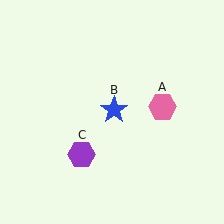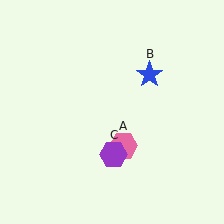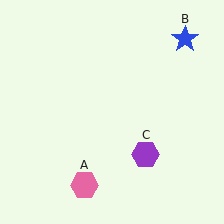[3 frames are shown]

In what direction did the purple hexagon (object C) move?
The purple hexagon (object C) moved right.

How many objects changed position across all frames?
3 objects changed position: pink hexagon (object A), blue star (object B), purple hexagon (object C).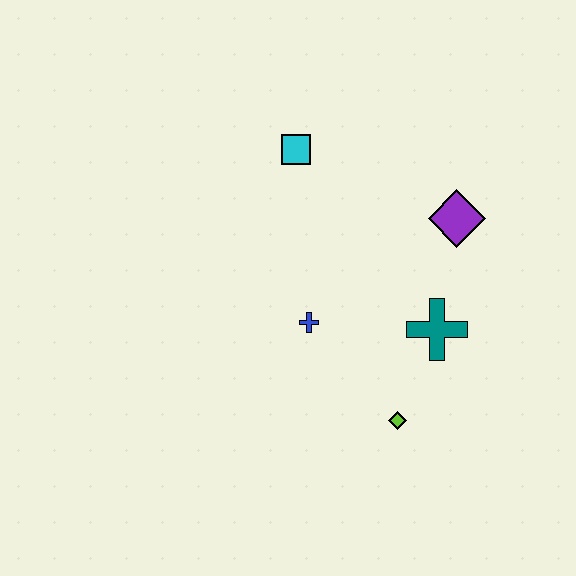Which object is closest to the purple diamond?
The teal cross is closest to the purple diamond.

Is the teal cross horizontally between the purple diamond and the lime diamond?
Yes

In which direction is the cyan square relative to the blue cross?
The cyan square is above the blue cross.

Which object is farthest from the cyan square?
The lime diamond is farthest from the cyan square.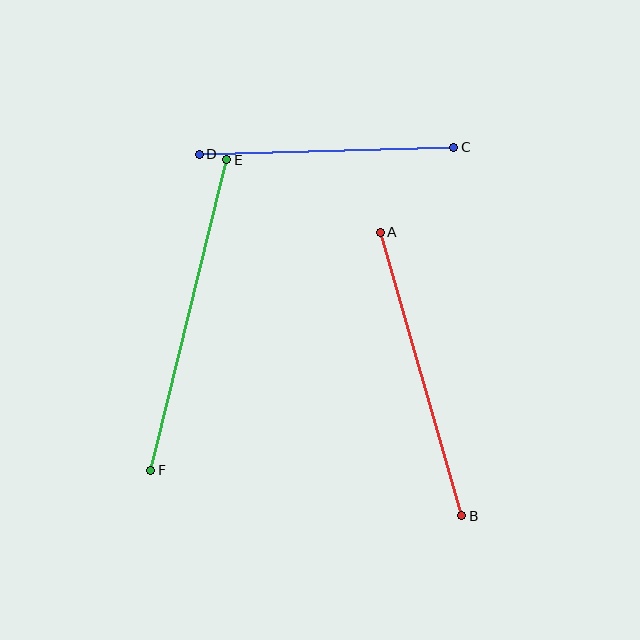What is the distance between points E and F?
The distance is approximately 320 pixels.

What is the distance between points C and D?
The distance is approximately 254 pixels.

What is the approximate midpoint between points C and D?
The midpoint is at approximately (326, 151) pixels.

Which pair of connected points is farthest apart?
Points E and F are farthest apart.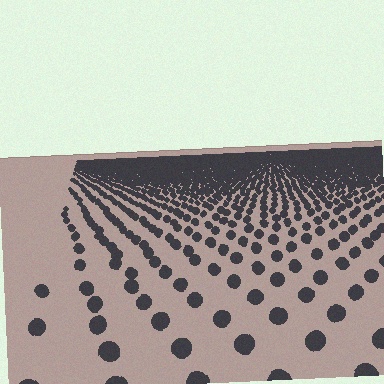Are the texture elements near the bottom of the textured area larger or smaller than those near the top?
Larger. Near the bottom, elements are closer to the viewer and appear at a bigger on-screen size.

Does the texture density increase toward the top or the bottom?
Density increases toward the top.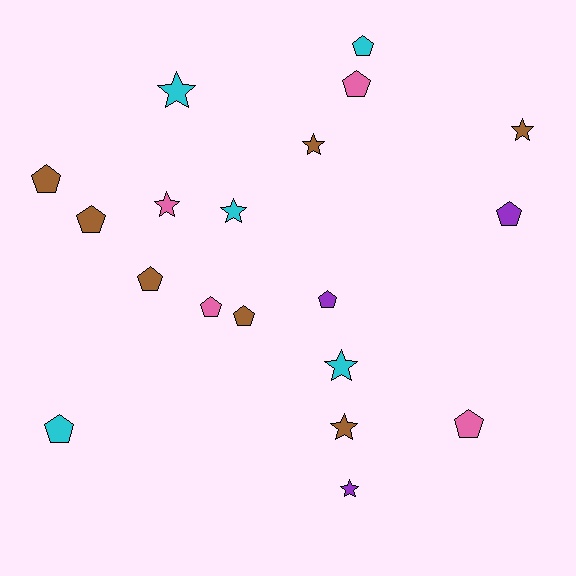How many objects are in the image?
There are 19 objects.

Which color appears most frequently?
Brown, with 7 objects.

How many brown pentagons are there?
There are 4 brown pentagons.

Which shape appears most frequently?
Pentagon, with 11 objects.